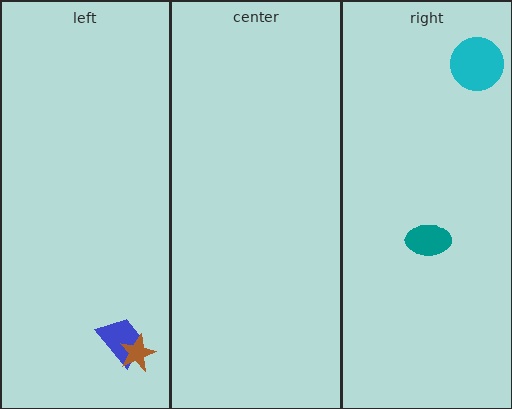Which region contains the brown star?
The left region.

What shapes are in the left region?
The blue trapezoid, the brown star.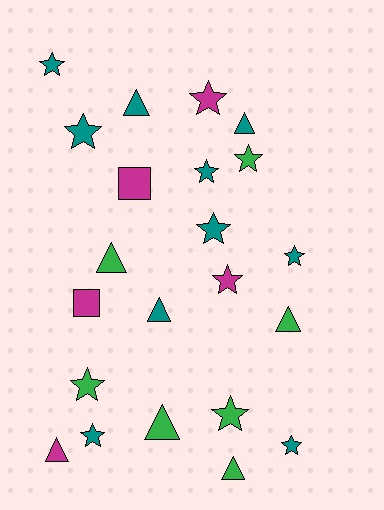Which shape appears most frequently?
Star, with 12 objects.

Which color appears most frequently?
Teal, with 10 objects.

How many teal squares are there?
There are no teal squares.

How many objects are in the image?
There are 22 objects.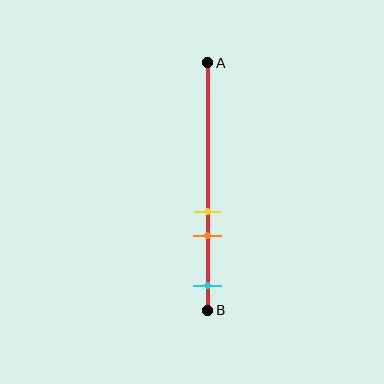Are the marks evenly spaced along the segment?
No, the marks are not evenly spaced.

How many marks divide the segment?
There are 3 marks dividing the segment.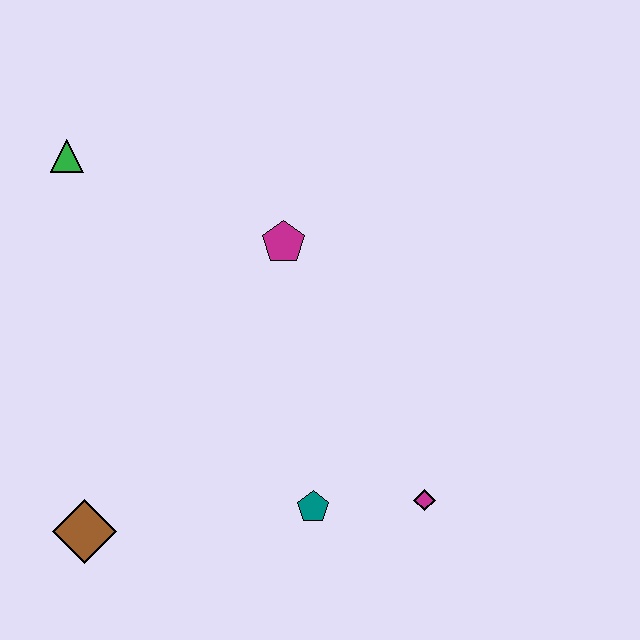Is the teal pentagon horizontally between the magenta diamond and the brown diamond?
Yes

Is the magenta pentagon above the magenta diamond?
Yes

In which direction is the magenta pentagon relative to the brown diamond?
The magenta pentagon is above the brown diamond.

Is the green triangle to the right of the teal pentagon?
No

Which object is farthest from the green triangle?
The magenta diamond is farthest from the green triangle.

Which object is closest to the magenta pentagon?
The green triangle is closest to the magenta pentagon.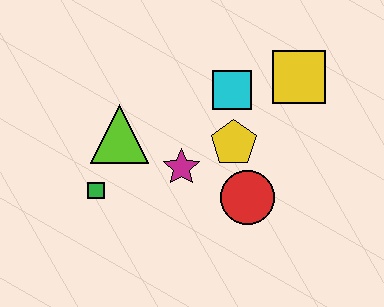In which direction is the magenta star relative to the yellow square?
The magenta star is to the left of the yellow square.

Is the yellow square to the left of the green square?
No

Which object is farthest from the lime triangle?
The yellow square is farthest from the lime triangle.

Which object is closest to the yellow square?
The cyan square is closest to the yellow square.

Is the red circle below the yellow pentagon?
Yes